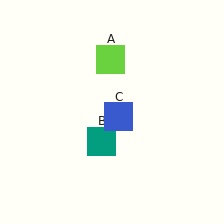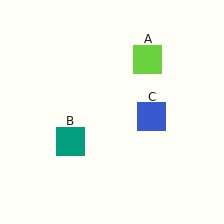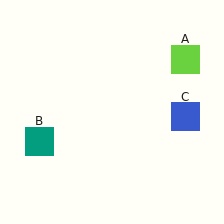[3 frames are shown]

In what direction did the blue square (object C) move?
The blue square (object C) moved right.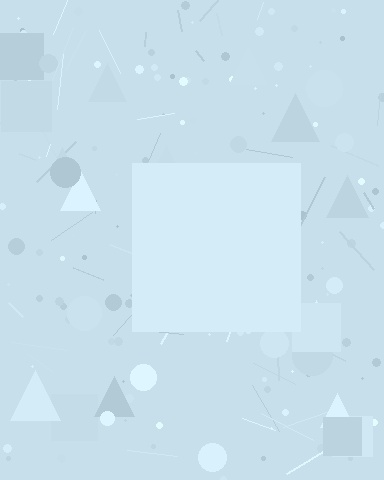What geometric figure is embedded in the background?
A square is embedded in the background.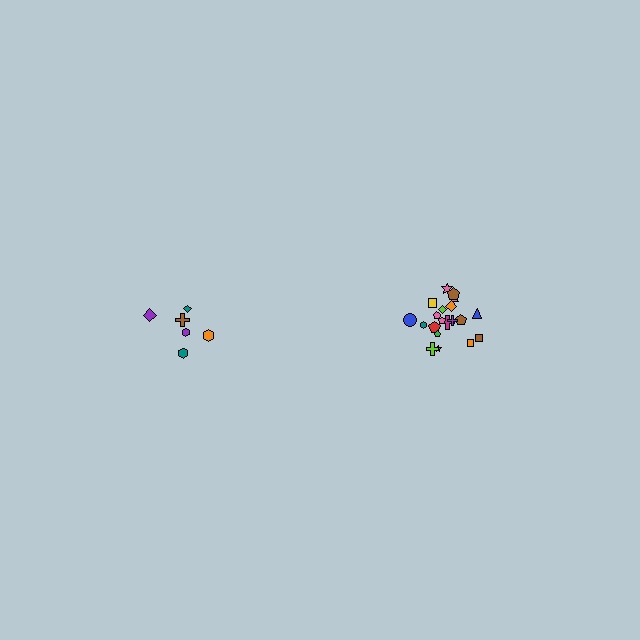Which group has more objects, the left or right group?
The right group.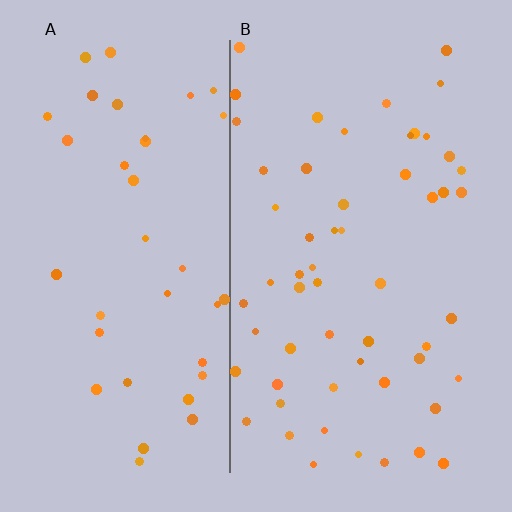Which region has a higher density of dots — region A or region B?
B (the right).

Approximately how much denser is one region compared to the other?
Approximately 1.4× — region B over region A.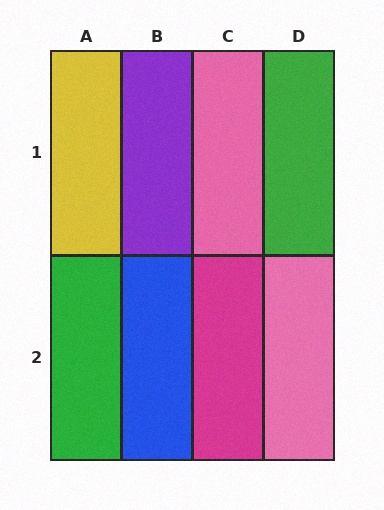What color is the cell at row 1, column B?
Purple.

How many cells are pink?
2 cells are pink.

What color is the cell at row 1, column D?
Green.